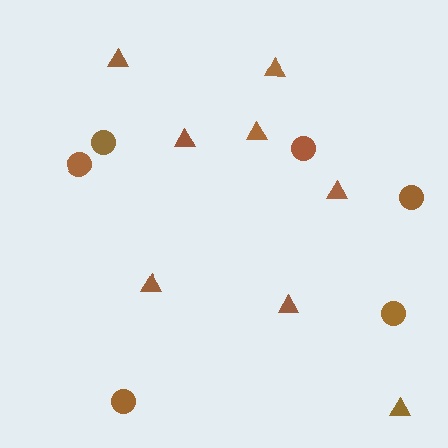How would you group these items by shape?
There are 2 groups: one group of circles (6) and one group of triangles (8).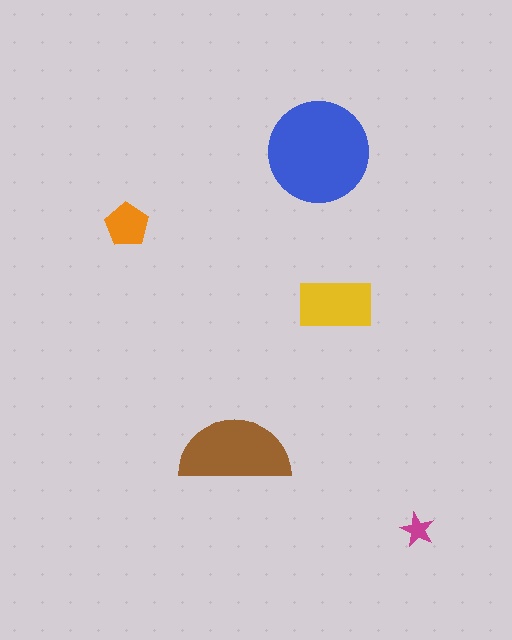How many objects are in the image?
There are 5 objects in the image.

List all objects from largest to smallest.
The blue circle, the brown semicircle, the yellow rectangle, the orange pentagon, the magenta star.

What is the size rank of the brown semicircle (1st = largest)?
2nd.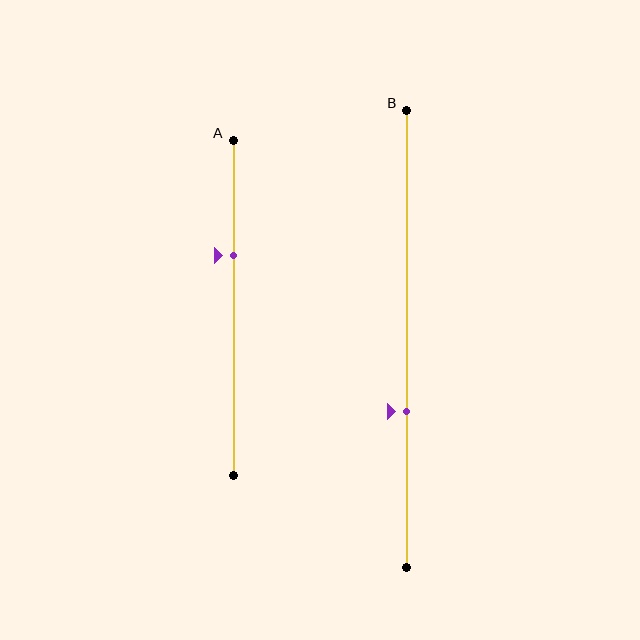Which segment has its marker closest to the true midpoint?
Segment A has its marker closest to the true midpoint.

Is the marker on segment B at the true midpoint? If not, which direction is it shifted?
No, the marker on segment B is shifted downward by about 16% of the segment length.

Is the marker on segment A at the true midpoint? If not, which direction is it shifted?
No, the marker on segment A is shifted upward by about 16% of the segment length.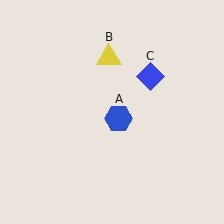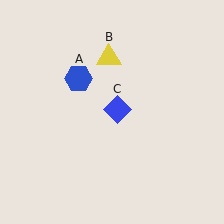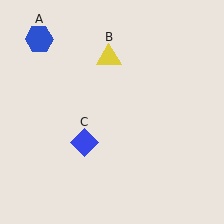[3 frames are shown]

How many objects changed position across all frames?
2 objects changed position: blue hexagon (object A), blue diamond (object C).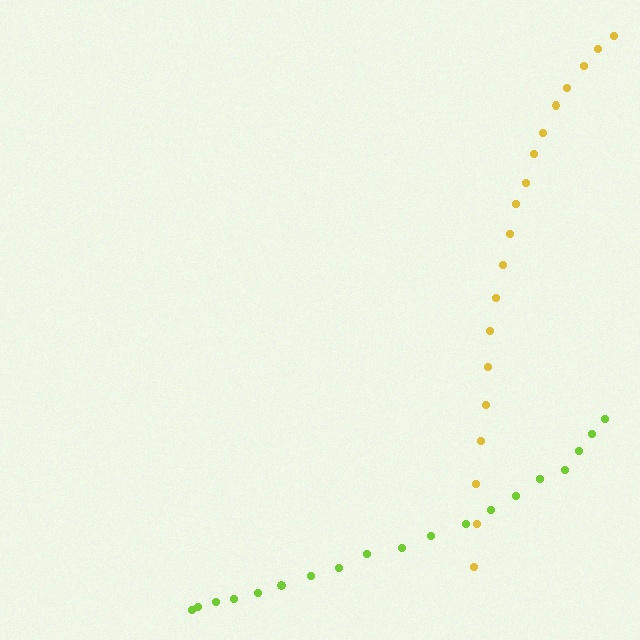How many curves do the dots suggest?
There are 2 distinct paths.